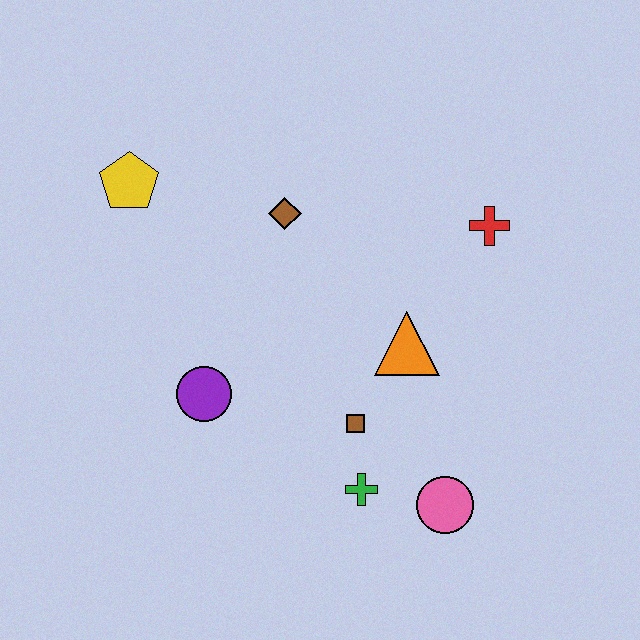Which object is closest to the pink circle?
The green cross is closest to the pink circle.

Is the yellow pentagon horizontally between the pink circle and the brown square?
No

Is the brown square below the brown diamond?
Yes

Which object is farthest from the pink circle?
The yellow pentagon is farthest from the pink circle.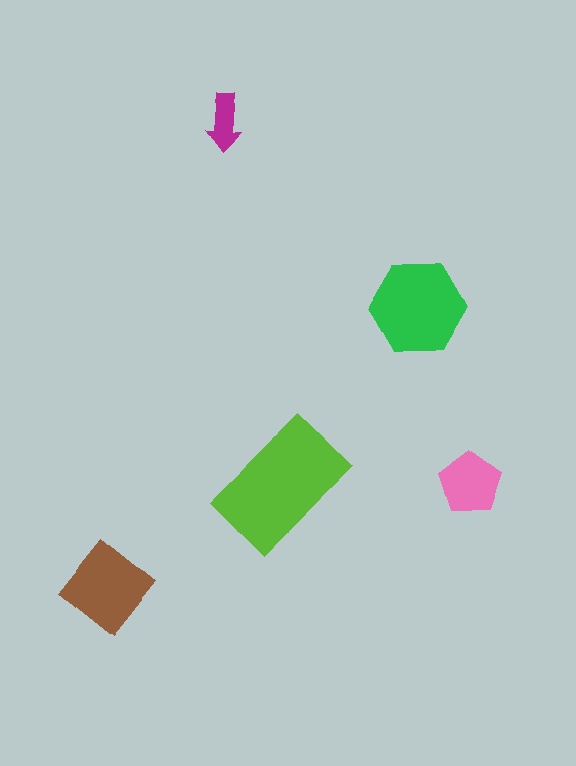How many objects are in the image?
There are 5 objects in the image.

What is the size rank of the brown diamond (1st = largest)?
3rd.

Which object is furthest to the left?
The brown diamond is leftmost.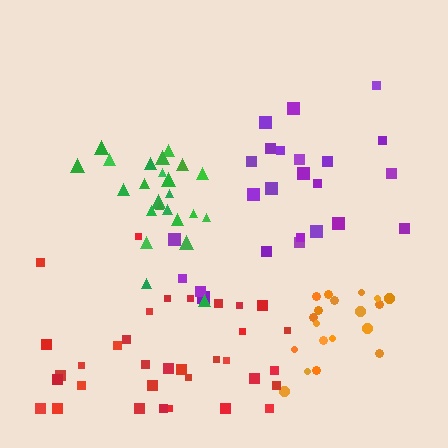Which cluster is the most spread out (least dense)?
Purple.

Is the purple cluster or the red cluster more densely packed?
Red.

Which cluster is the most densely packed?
Orange.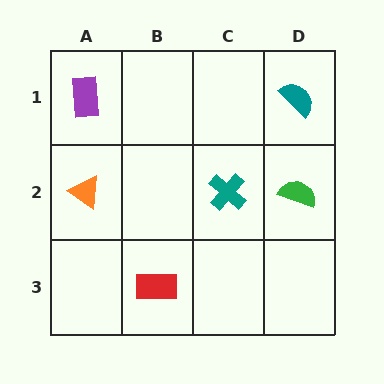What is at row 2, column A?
An orange triangle.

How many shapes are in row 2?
3 shapes.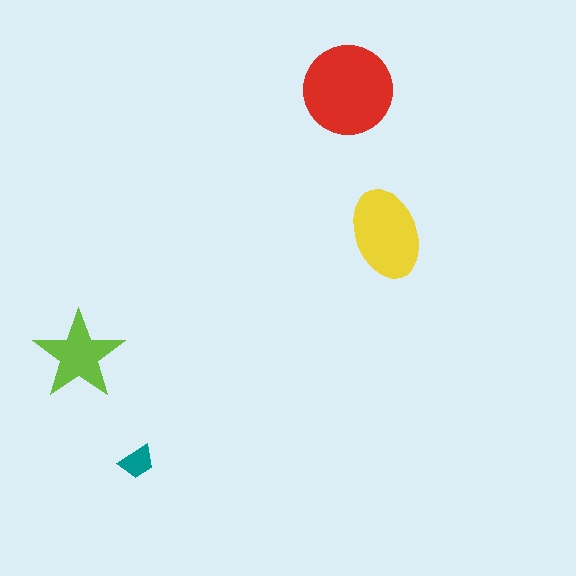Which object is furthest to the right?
The yellow ellipse is rightmost.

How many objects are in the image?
There are 4 objects in the image.